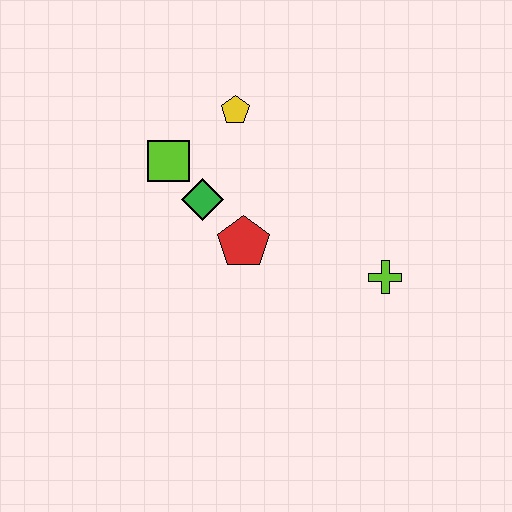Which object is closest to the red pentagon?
The green diamond is closest to the red pentagon.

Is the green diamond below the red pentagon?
No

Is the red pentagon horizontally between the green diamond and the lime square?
No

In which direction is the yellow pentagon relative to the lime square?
The yellow pentagon is to the right of the lime square.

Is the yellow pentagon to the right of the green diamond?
Yes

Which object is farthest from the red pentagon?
The lime cross is farthest from the red pentagon.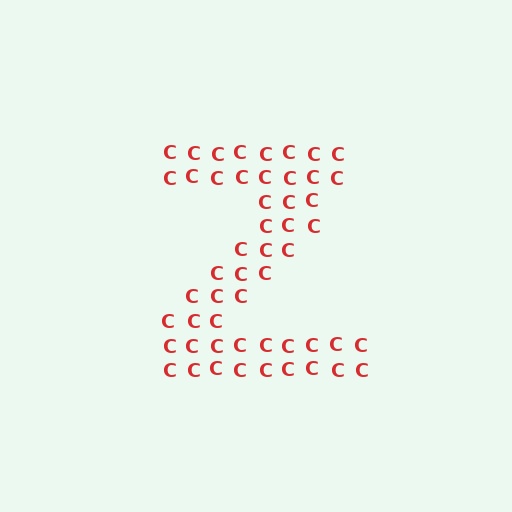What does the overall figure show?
The overall figure shows the letter Z.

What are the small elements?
The small elements are letter C's.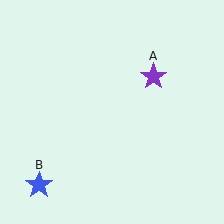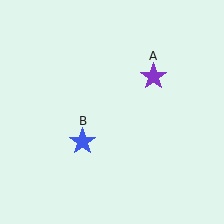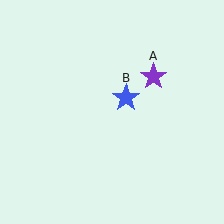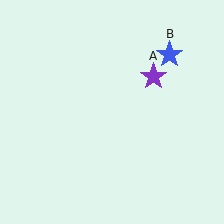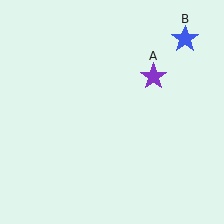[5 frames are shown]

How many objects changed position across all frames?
1 object changed position: blue star (object B).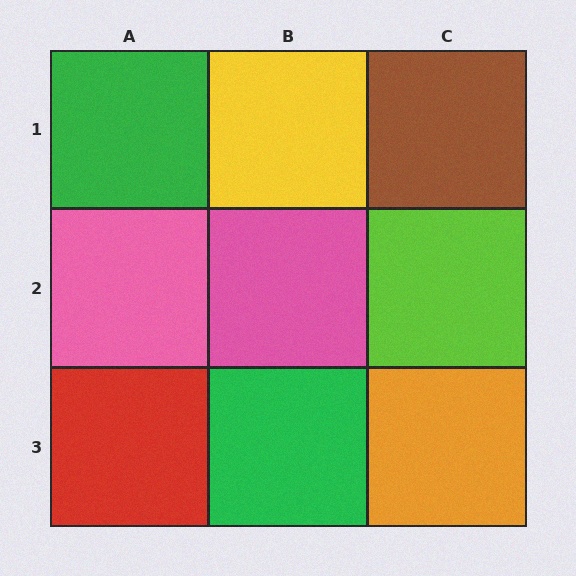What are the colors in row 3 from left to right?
Red, green, orange.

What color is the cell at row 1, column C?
Brown.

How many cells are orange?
1 cell is orange.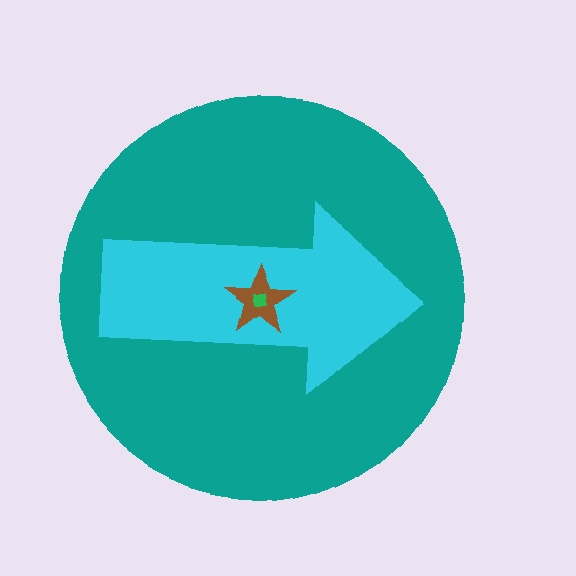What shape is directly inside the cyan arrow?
The brown star.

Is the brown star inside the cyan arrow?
Yes.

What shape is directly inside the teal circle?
The cyan arrow.